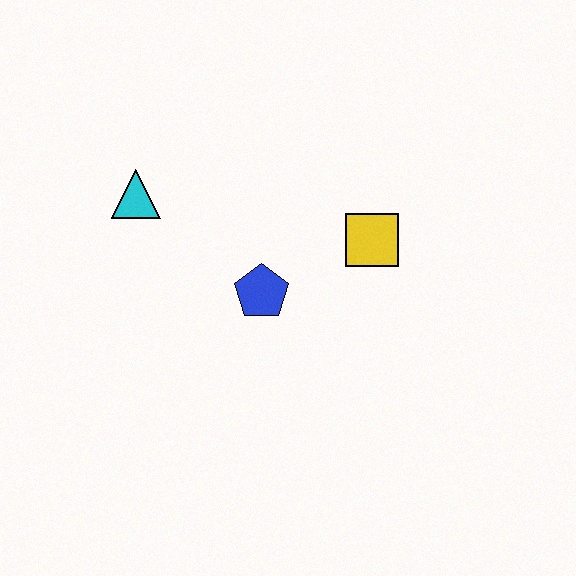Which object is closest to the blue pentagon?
The yellow square is closest to the blue pentagon.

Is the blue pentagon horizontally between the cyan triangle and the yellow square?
Yes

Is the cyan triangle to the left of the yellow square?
Yes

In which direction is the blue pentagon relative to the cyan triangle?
The blue pentagon is to the right of the cyan triangle.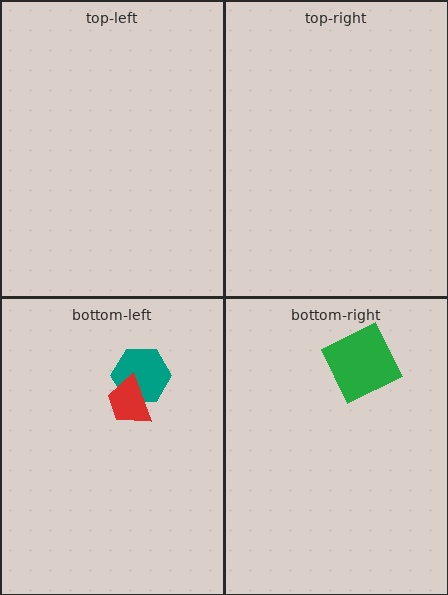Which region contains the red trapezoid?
The bottom-left region.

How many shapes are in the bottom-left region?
2.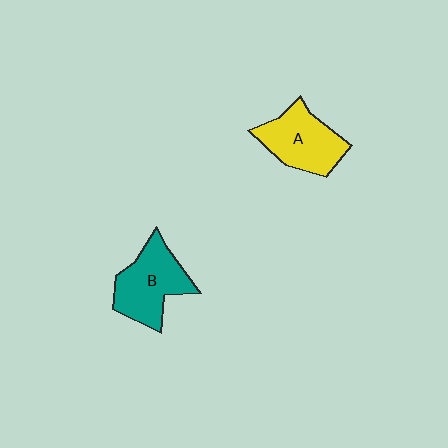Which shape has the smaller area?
Shape A (yellow).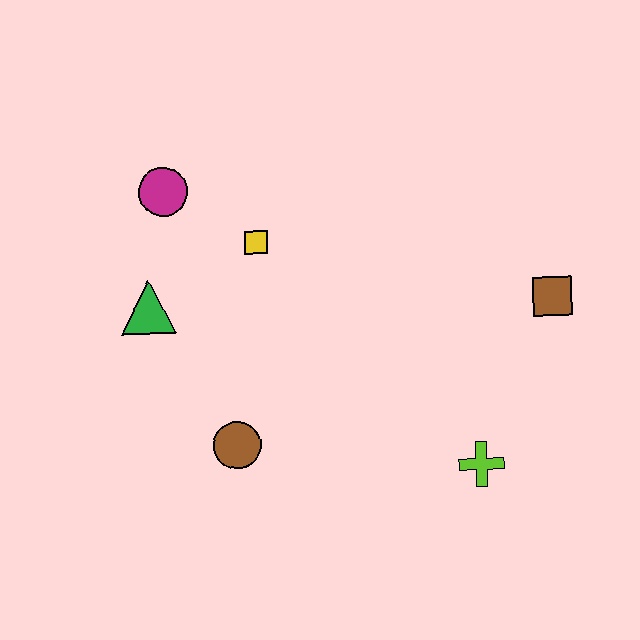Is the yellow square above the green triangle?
Yes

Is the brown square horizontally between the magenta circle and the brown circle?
No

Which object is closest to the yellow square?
The magenta circle is closest to the yellow square.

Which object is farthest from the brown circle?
The brown square is farthest from the brown circle.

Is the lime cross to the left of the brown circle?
No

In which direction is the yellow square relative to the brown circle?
The yellow square is above the brown circle.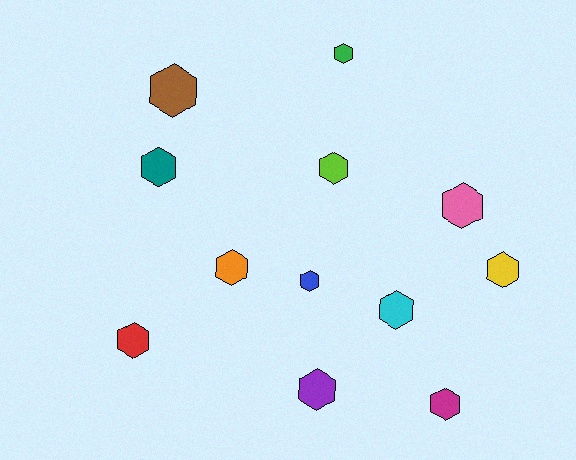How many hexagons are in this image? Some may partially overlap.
There are 12 hexagons.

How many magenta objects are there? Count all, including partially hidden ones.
There is 1 magenta object.